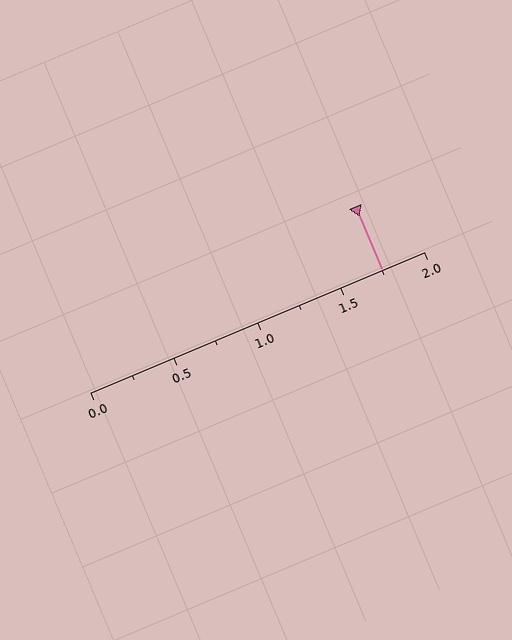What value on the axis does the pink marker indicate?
The marker indicates approximately 1.75.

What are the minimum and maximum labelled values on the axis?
The axis runs from 0.0 to 2.0.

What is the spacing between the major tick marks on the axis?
The major ticks are spaced 0.5 apart.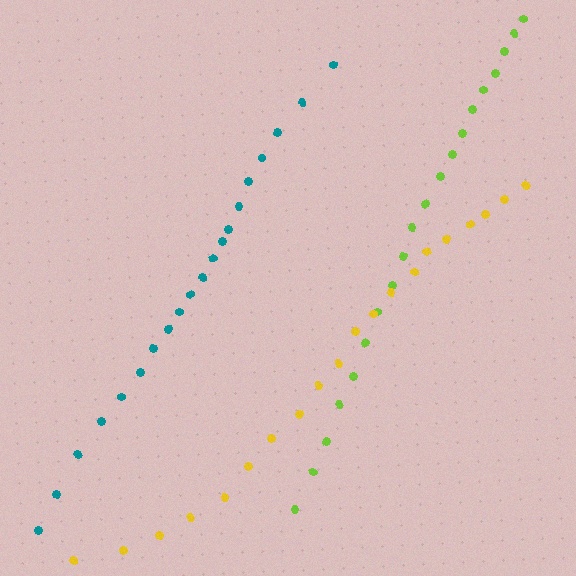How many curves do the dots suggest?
There are 3 distinct paths.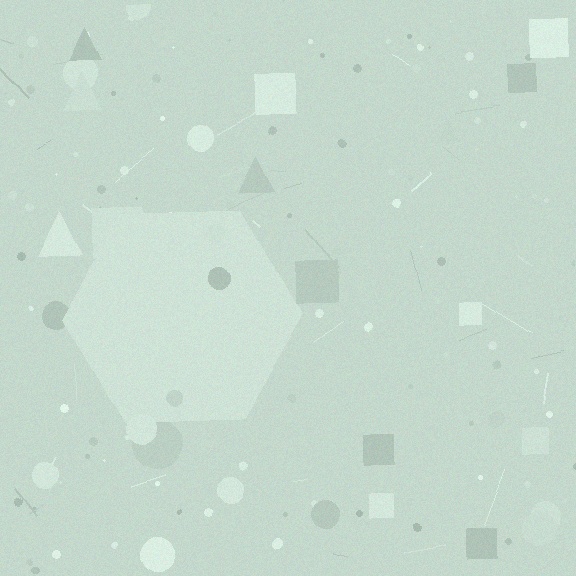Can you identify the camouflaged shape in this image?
The camouflaged shape is a hexagon.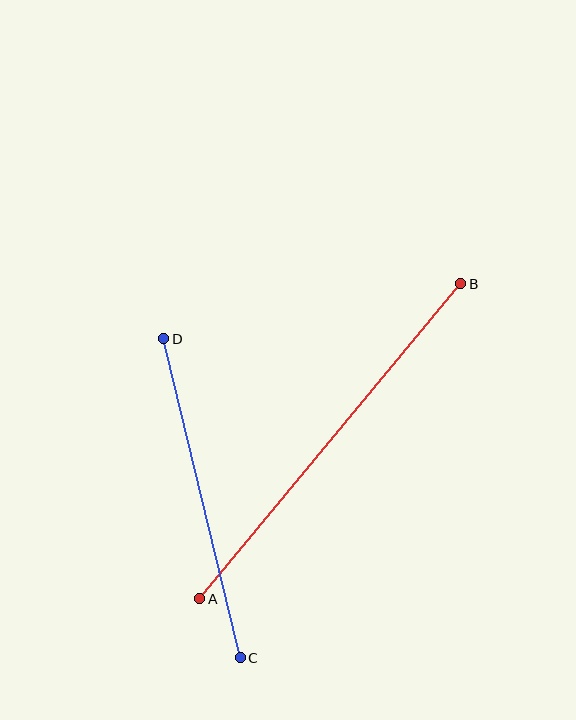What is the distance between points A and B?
The distance is approximately 409 pixels.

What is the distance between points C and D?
The distance is approximately 328 pixels.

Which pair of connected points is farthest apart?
Points A and B are farthest apart.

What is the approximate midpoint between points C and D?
The midpoint is at approximately (202, 498) pixels.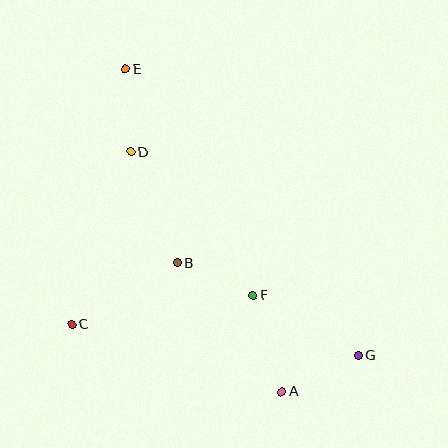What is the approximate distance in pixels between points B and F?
The distance between B and F is approximately 83 pixels.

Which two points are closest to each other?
Points D and E are closest to each other.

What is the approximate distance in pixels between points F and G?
The distance between F and G is approximately 121 pixels.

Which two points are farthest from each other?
Points E and G are farthest from each other.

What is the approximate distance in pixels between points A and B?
The distance between A and B is approximately 166 pixels.